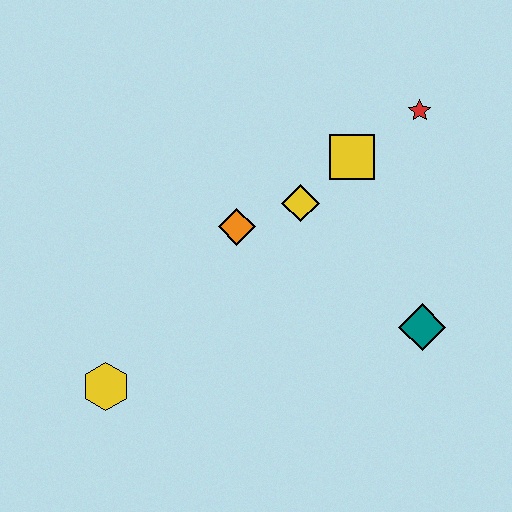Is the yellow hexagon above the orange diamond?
No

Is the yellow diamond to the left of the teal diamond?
Yes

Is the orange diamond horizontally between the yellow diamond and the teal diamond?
No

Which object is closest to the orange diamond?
The yellow diamond is closest to the orange diamond.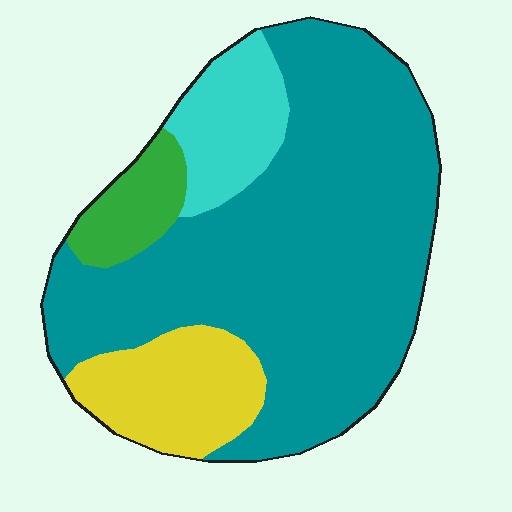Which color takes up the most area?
Teal, at roughly 65%.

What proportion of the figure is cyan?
Cyan takes up less than a sixth of the figure.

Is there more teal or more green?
Teal.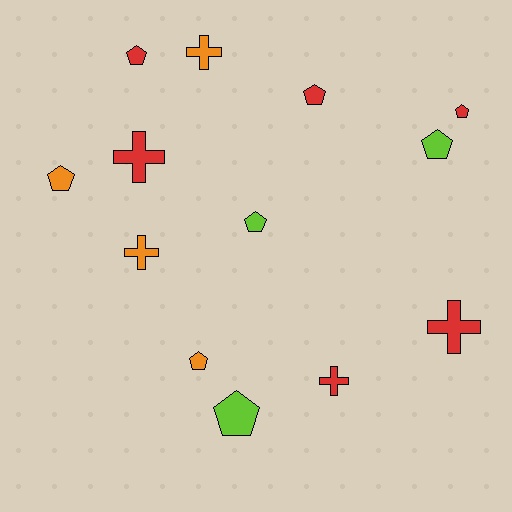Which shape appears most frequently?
Pentagon, with 8 objects.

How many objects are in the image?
There are 13 objects.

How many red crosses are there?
There are 3 red crosses.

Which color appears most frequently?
Red, with 6 objects.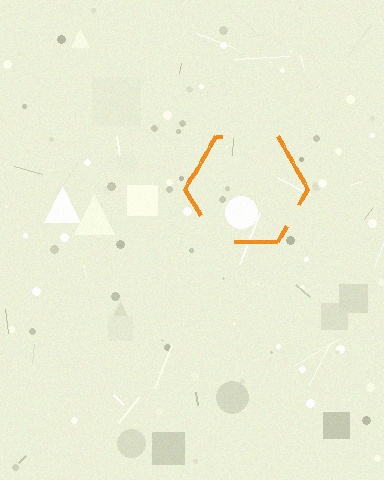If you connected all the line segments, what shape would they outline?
They would outline a hexagon.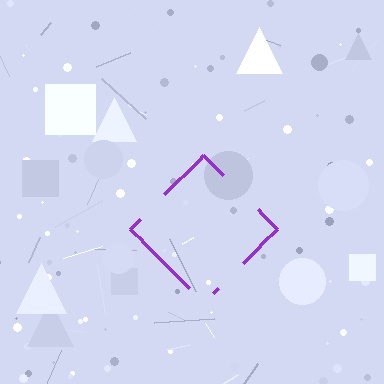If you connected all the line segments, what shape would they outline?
They would outline a diamond.